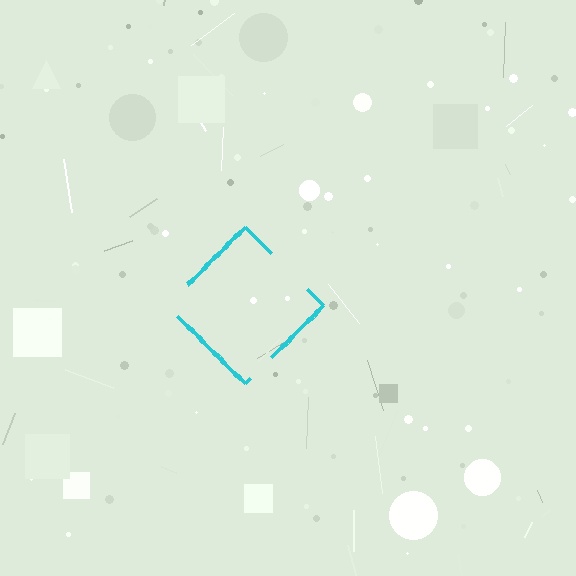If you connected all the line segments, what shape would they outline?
They would outline a diamond.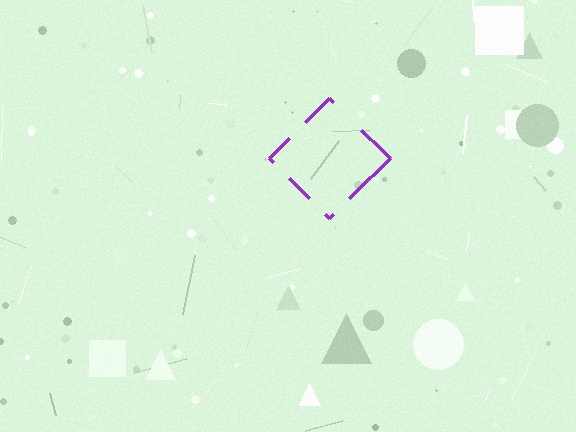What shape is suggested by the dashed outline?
The dashed outline suggests a diamond.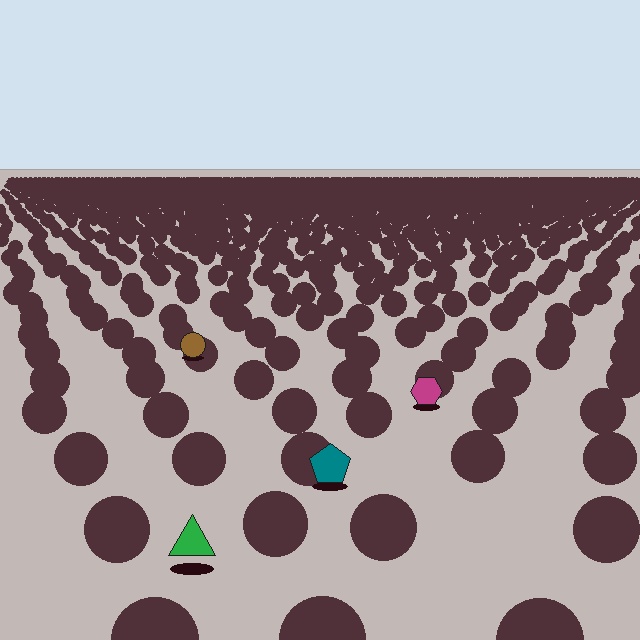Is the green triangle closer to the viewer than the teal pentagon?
Yes. The green triangle is closer — you can tell from the texture gradient: the ground texture is coarser near it.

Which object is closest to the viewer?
The green triangle is closest. The texture marks near it are larger and more spread out.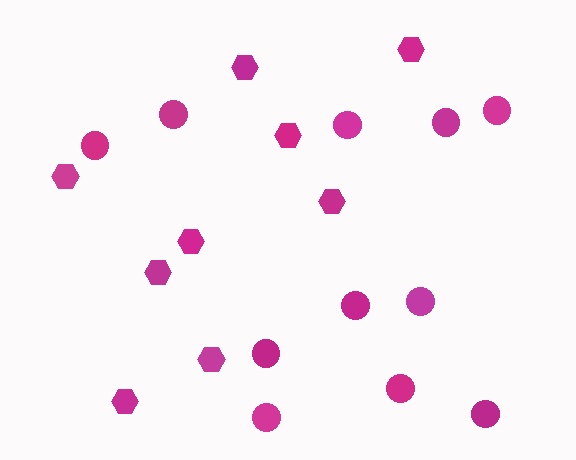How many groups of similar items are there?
There are 2 groups: one group of hexagons (9) and one group of circles (11).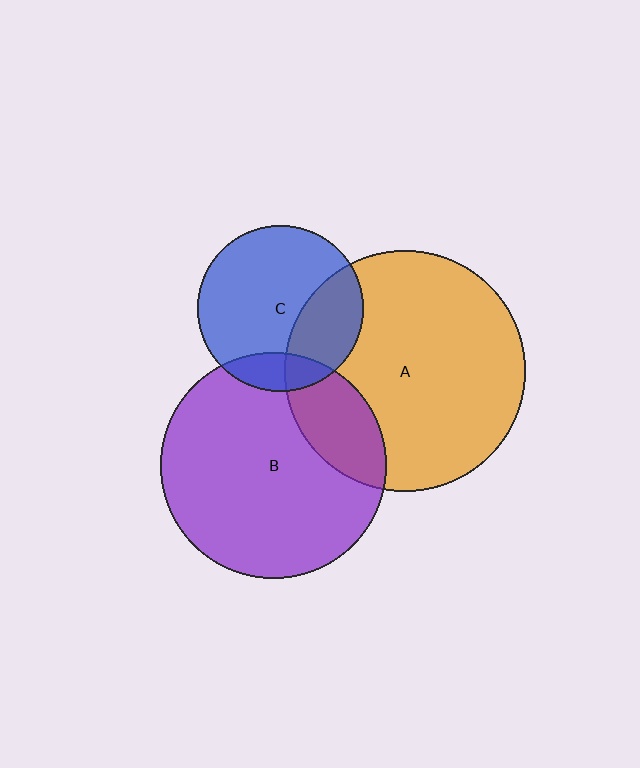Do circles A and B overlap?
Yes.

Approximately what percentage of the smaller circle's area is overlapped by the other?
Approximately 20%.